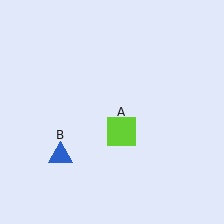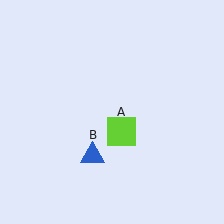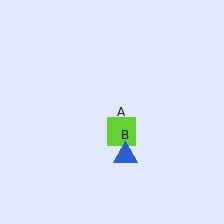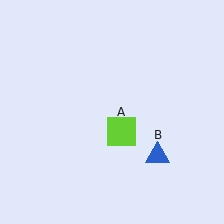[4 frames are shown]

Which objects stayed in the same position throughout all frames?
Lime square (object A) remained stationary.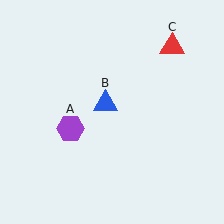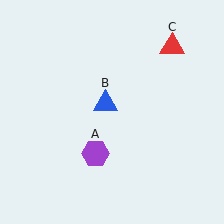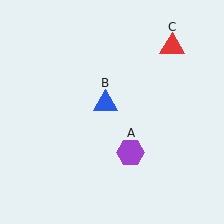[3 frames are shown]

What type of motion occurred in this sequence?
The purple hexagon (object A) rotated counterclockwise around the center of the scene.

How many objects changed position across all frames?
1 object changed position: purple hexagon (object A).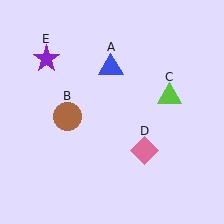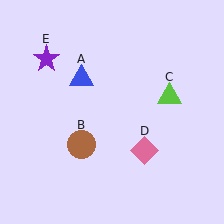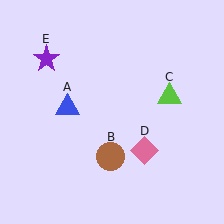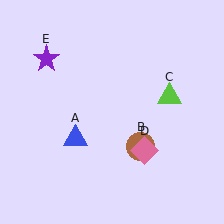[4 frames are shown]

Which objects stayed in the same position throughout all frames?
Lime triangle (object C) and pink diamond (object D) and purple star (object E) remained stationary.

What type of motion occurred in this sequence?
The blue triangle (object A), brown circle (object B) rotated counterclockwise around the center of the scene.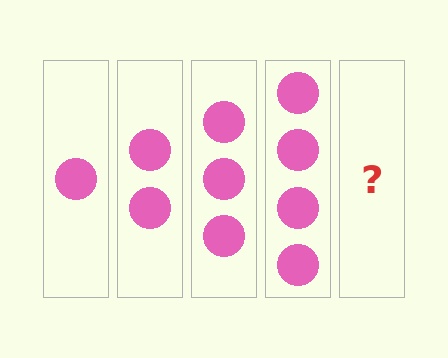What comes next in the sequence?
The next element should be 5 circles.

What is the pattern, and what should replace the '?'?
The pattern is that each step adds one more circle. The '?' should be 5 circles.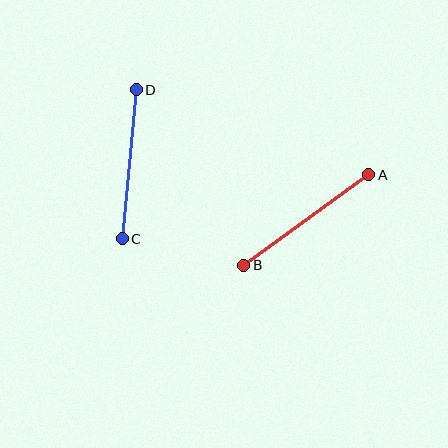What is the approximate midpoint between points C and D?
The midpoint is at approximately (129, 164) pixels.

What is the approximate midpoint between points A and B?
The midpoint is at approximately (306, 220) pixels.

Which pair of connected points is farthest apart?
Points A and B are farthest apart.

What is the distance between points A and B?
The distance is approximately 154 pixels.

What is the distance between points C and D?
The distance is approximately 149 pixels.